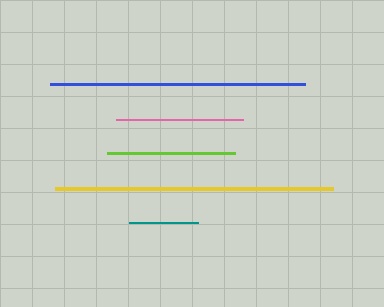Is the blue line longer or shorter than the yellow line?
The yellow line is longer than the blue line.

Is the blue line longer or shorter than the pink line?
The blue line is longer than the pink line.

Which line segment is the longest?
The yellow line is the longest at approximately 277 pixels.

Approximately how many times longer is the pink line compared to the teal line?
The pink line is approximately 1.9 times the length of the teal line.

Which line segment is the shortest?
The teal line is the shortest at approximately 68 pixels.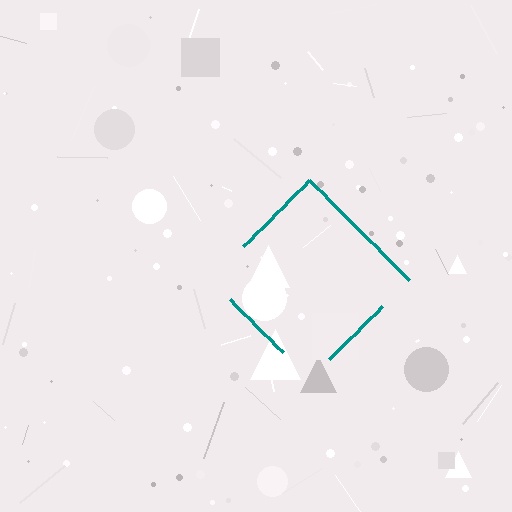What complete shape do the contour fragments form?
The contour fragments form a diamond.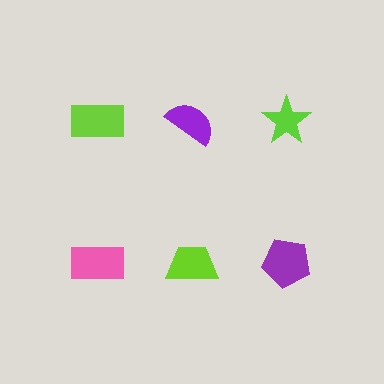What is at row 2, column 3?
A purple pentagon.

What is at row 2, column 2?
A lime trapezoid.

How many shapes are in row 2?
3 shapes.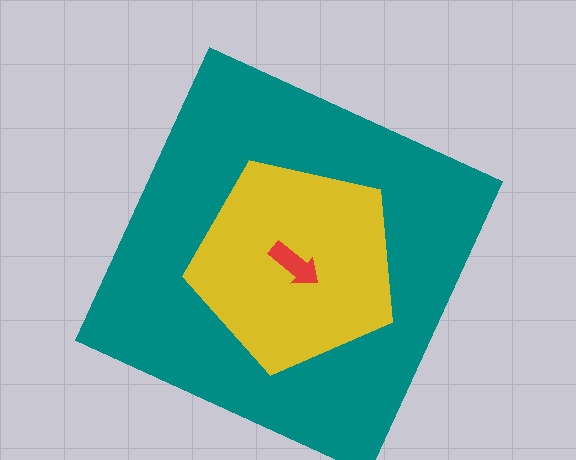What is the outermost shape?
The teal square.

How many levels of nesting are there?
3.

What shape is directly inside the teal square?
The yellow pentagon.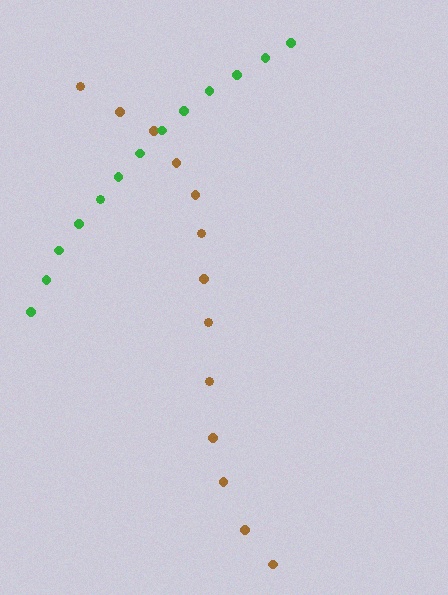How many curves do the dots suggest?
There are 2 distinct paths.